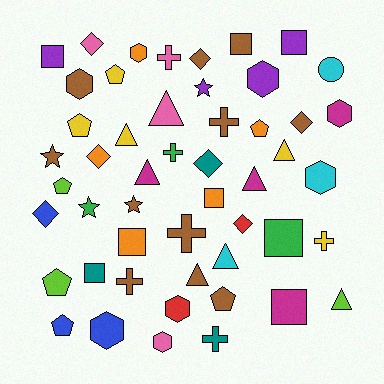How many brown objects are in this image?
There are 11 brown objects.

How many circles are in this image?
There is 1 circle.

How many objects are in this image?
There are 50 objects.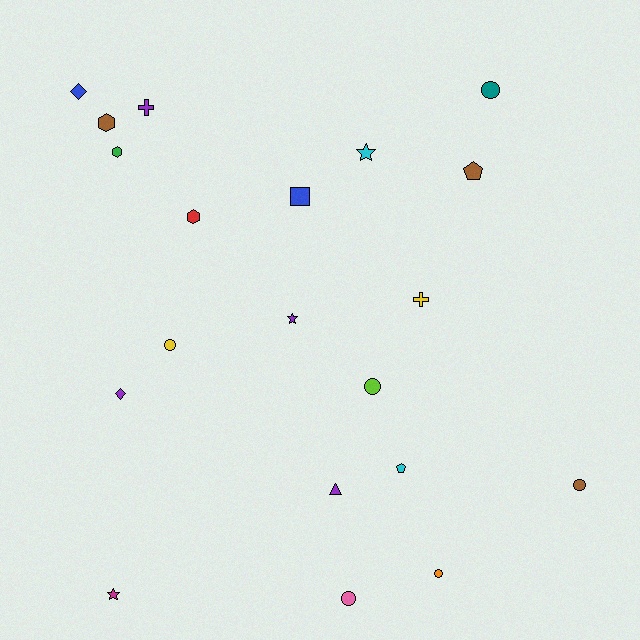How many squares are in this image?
There is 1 square.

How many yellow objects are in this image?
There are 2 yellow objects.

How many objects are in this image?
There are 20 objects.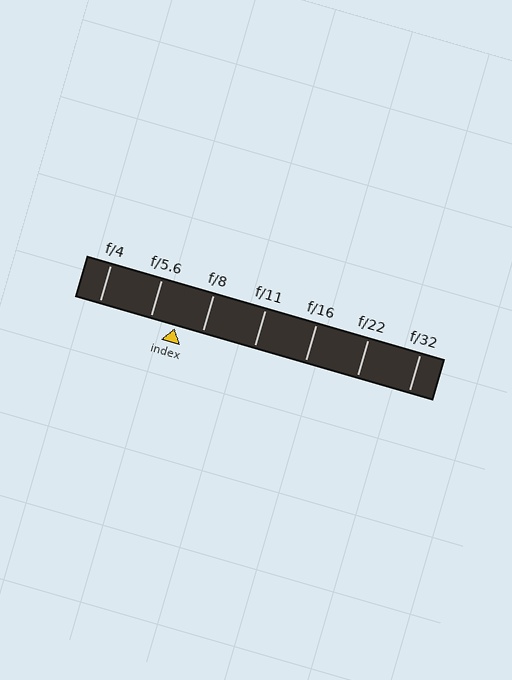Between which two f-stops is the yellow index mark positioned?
The index mark is between f/5.6 and f/8.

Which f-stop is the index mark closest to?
The index mark is closest to f/5.6.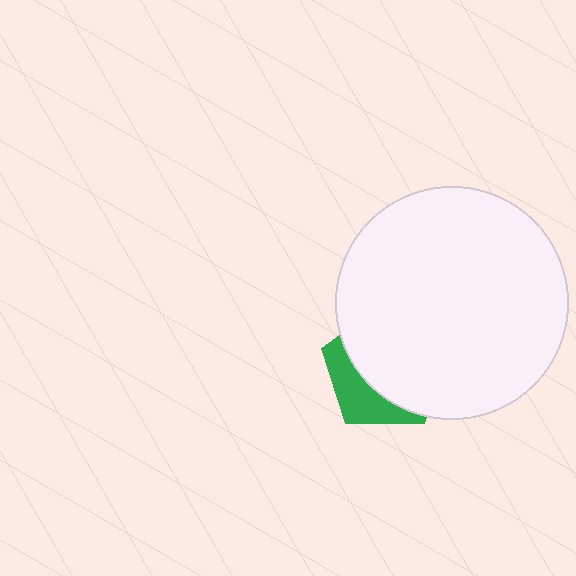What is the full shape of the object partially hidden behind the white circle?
The partially hidden object is a green pentagon.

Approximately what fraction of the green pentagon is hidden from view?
Roughly 69% of the green pentagon is hidden behind the white circle.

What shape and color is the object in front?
The object in front is a white circle.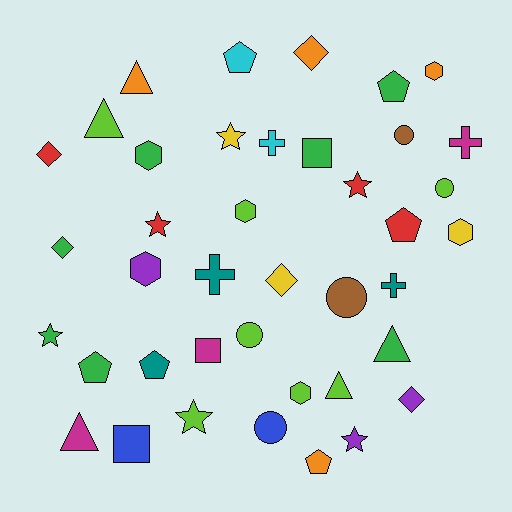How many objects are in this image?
There are 40 objects.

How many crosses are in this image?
There are 4 crosses.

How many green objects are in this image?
There are 7 green objects.